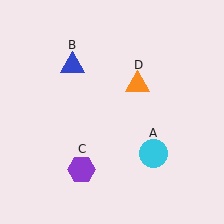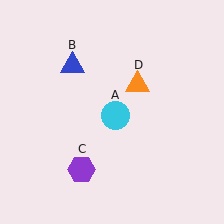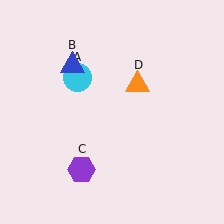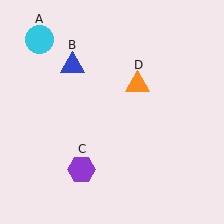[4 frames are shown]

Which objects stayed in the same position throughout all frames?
Blue triangle (object B) and purple hexagon (object C) and orange triangle (object D) remained stationary.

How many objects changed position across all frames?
1 object changed position: cyan circle (object A).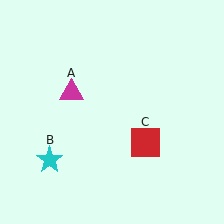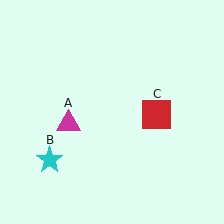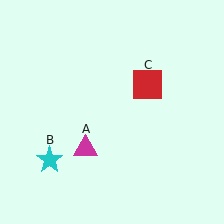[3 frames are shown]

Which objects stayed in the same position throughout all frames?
Cyan star (object B) remained stationary.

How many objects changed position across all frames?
2 objects changed position: magenta triangle (object A), red square (object C).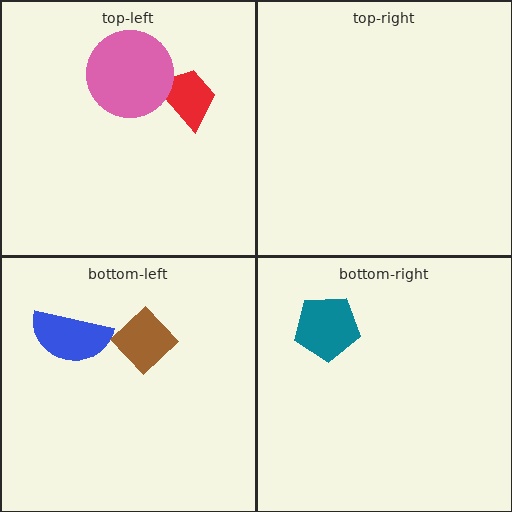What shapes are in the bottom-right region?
The teal pentagon.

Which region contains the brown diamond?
The bottom-left region.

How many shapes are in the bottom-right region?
1.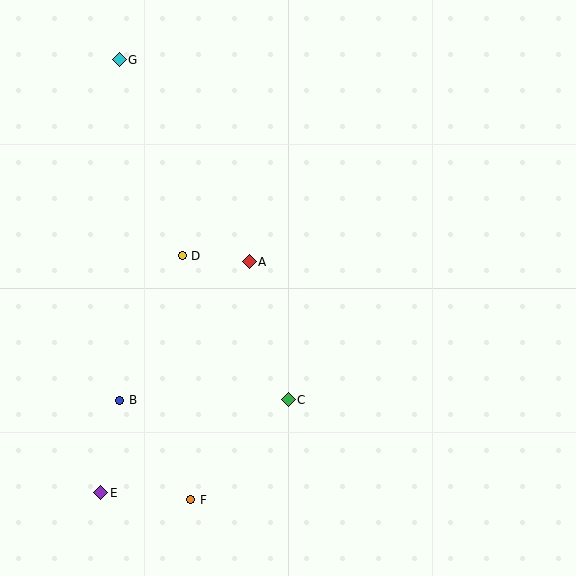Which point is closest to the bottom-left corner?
Point E is closest to the bottom-left corner.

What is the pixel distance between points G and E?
The distance between G and E is 433 pixels.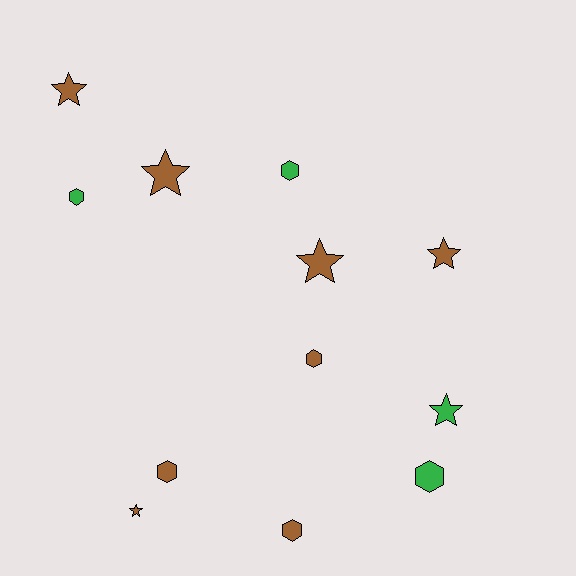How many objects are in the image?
There are 12 objects.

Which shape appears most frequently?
Star, with 6 objects.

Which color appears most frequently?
Brown, with 8 objects.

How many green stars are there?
There is 1 green star.